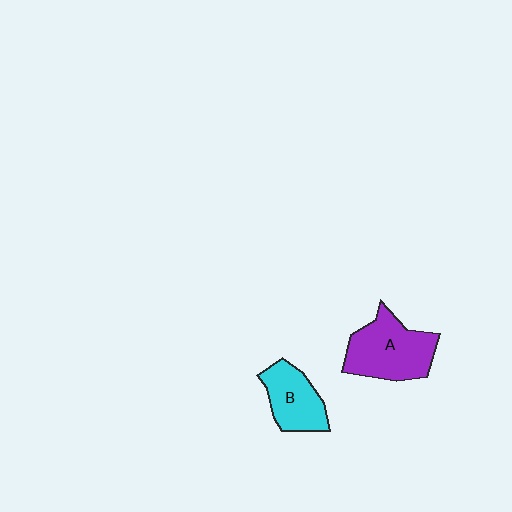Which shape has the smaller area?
Shape B (cyan).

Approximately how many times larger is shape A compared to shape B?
Approximately 1.5 times.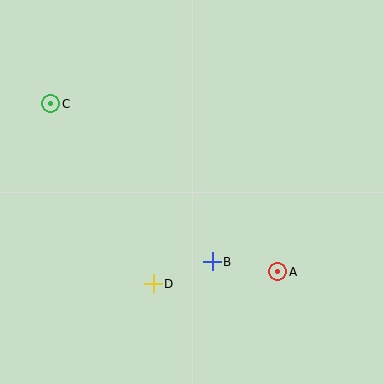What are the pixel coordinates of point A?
Point A is at (278, 272).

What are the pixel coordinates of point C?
Point C is at (51, 104).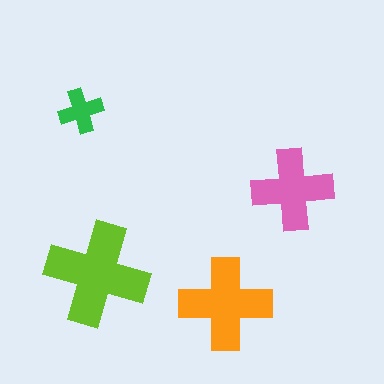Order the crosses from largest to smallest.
the lime one, the orange one, the pink one, the green one.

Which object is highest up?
The green cross is topmost.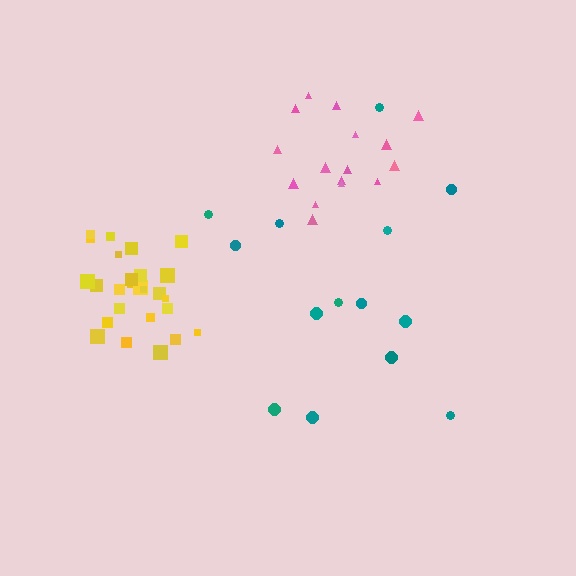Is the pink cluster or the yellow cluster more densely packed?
Yellow.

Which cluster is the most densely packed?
Yellow.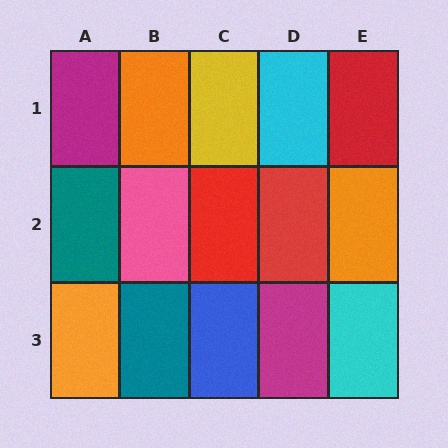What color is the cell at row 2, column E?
Orange.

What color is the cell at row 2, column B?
Pink.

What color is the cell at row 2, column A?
Teal.